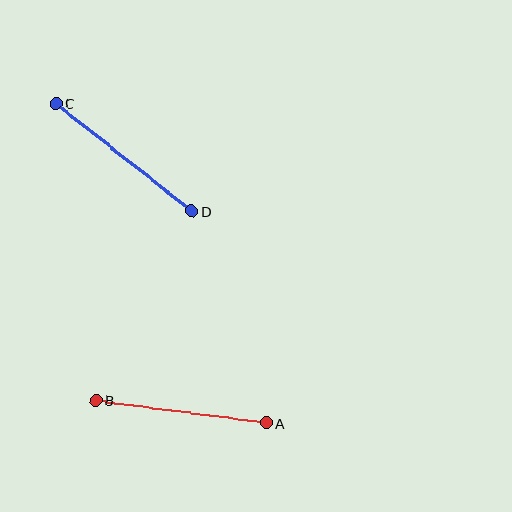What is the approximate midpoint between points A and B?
The midpoint is at approximately (181, 412) pixels.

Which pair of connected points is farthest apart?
Points C and D are farthest apart.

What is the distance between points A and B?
The distance is approximately 172 pixels.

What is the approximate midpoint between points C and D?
The midpoint is at approximately (124, 157) pixels.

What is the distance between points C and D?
The distance is approximately 173 pixels.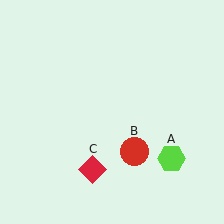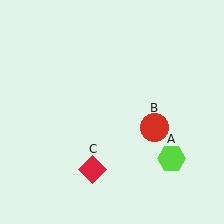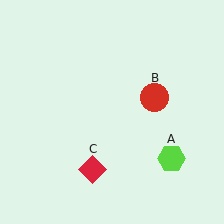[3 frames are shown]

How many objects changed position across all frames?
1 object changed position: red circle (object B).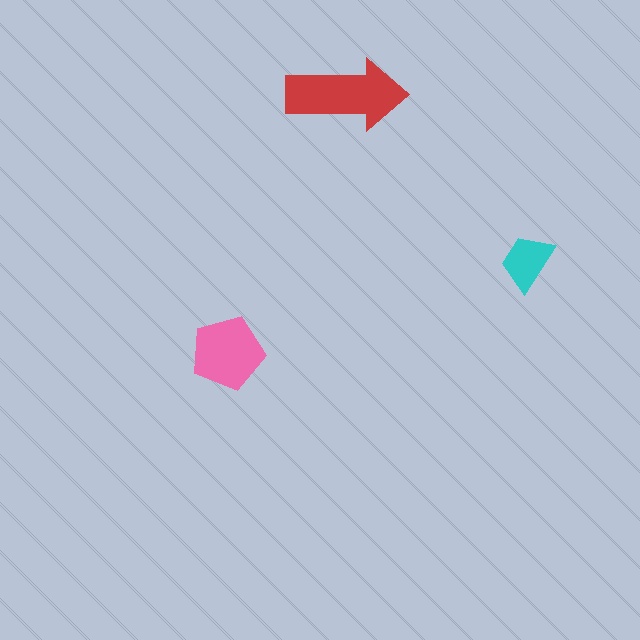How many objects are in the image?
There are 3 objects in the image.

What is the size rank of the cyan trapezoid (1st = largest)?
3rd.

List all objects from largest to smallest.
The red arrow, the pink pentagon, the cyan trapezoid.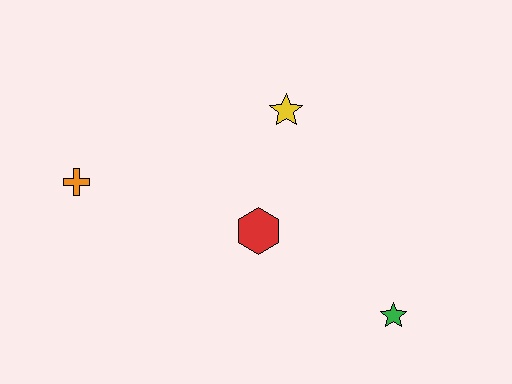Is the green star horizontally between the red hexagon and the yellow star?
No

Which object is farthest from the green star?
The orange cross is farthest from the green star.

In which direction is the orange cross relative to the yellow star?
The orange cross is to the left of the yellow star.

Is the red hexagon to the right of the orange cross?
Yes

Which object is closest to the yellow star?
The red hexagon is closest to the yellow star.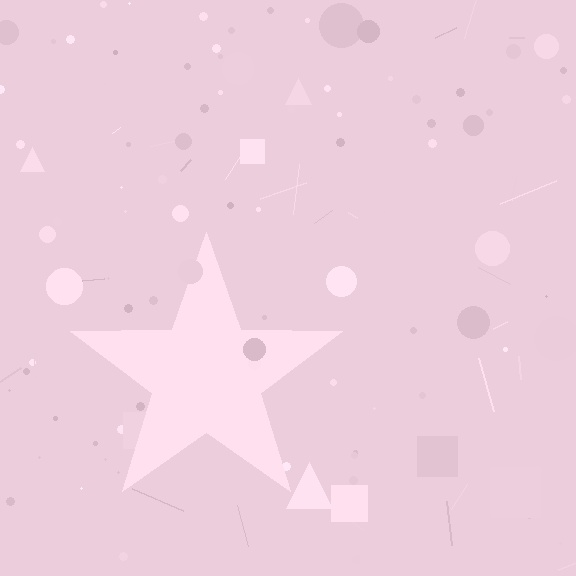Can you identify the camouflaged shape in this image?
The camouflaged shape is a star.